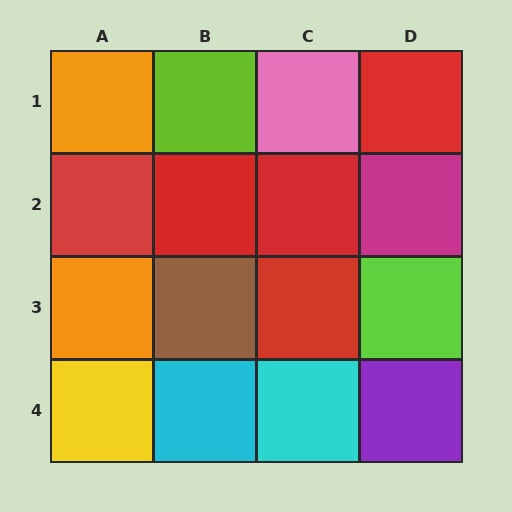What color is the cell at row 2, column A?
Red.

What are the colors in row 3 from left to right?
Orange, brown, red, lime.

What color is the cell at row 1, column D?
Red.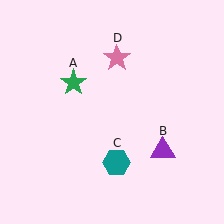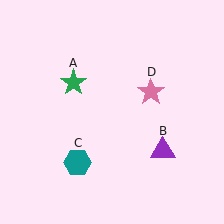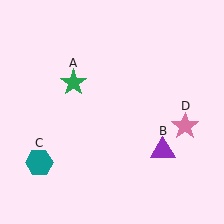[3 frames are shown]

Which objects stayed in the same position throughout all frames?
Green star (object A) and purple triangle (object B) remained stationary.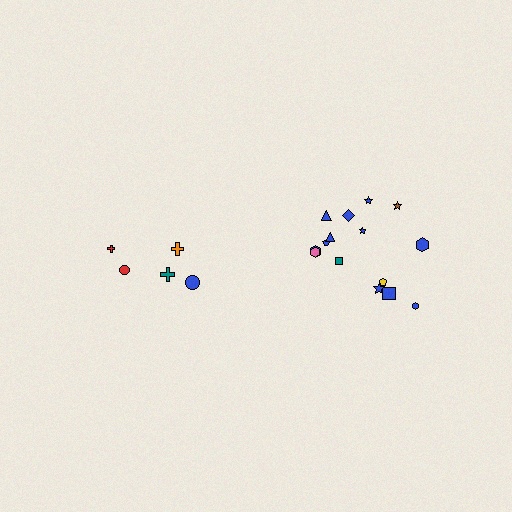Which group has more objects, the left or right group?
The right group.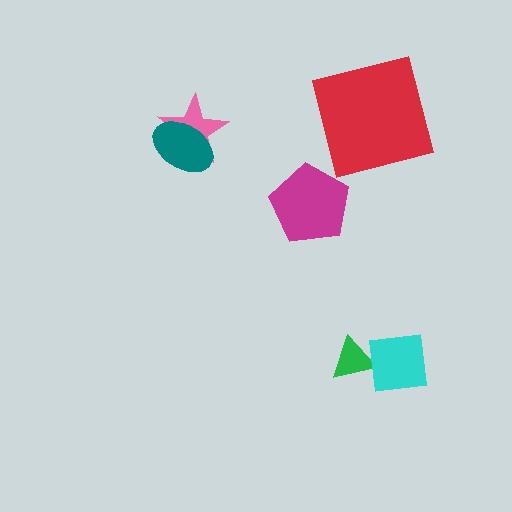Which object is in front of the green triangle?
The cyan square is in front of the green triangle.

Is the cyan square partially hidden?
No, no other shape covers it.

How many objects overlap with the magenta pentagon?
0 objects overlap with the magenta pentagon.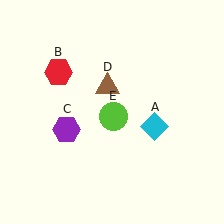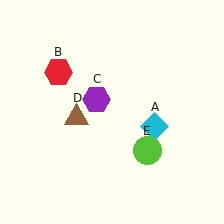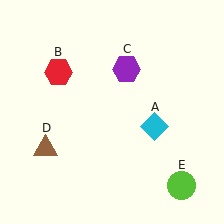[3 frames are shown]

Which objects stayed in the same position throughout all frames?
Cyan diamond (object A) and red hexagon (object B) remained stationary.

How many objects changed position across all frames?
3 objects changed position: purple hexagon (object C), brown triangle (object D), lime circle (object E).